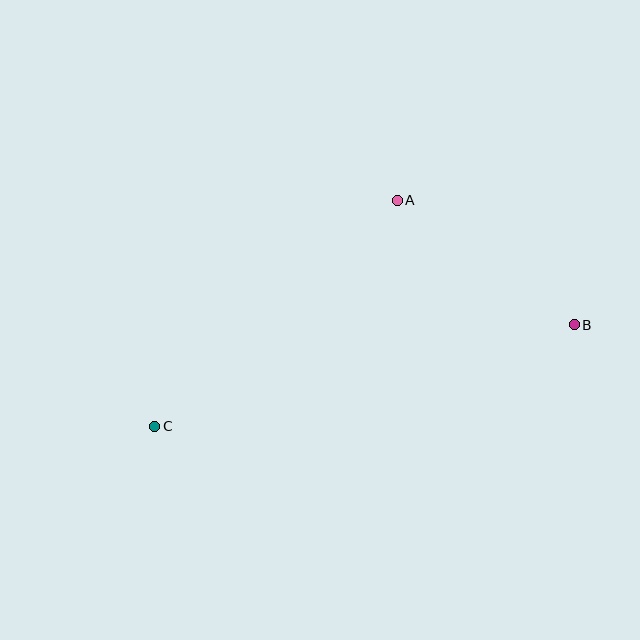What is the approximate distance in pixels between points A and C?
The distance between A and C is approximately 331 pixels.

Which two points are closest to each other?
Points A and B are closest to each other.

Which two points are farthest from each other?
Points B and C are farthest from each other.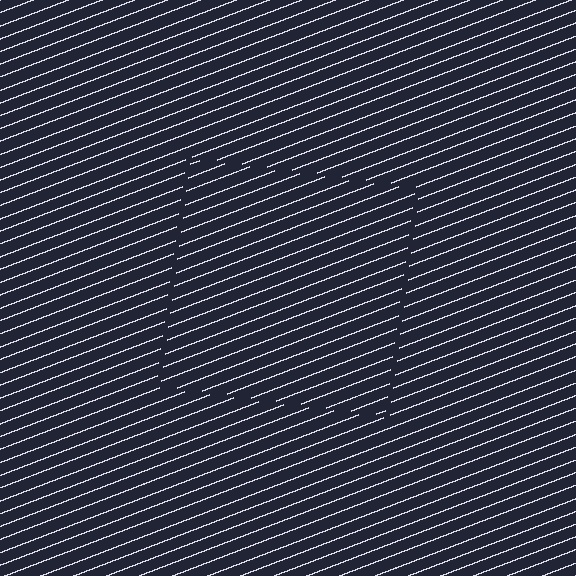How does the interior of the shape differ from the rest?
The interior of the shape contains the same grating, shifted by half a period — the contour is defined by the phase discontinuity where line-ends from the inner and outer gratings abut.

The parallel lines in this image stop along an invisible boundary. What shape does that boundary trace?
An illusory square. The interior of the shape contains the same grating, shifted by half a period — the contour is defined by the phase discontinuity where line-ends from the inner and outer gratings abut.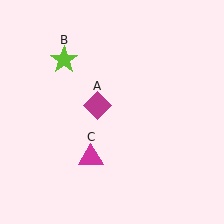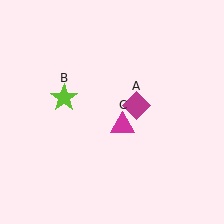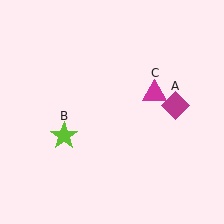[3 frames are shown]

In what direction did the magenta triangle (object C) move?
The magenta triangle (object C) moved up and to the right.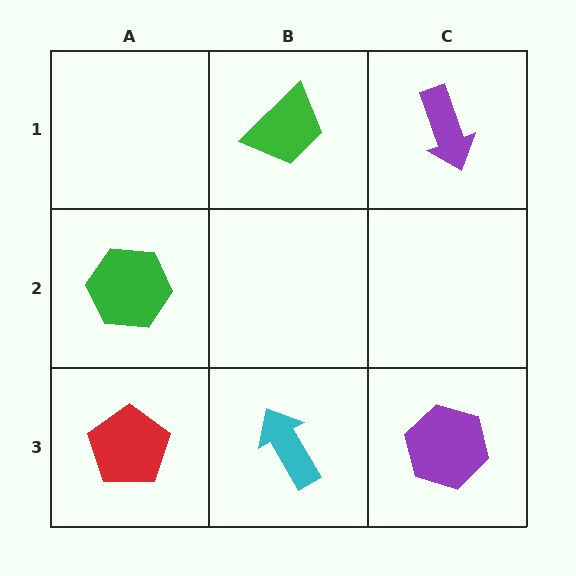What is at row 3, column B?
A cyan arrow.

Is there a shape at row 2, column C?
No, that cell is empty.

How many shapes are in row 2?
1 shape.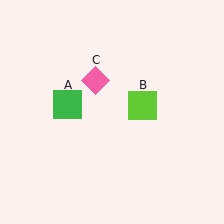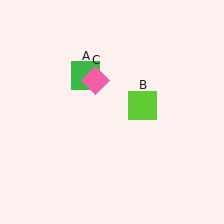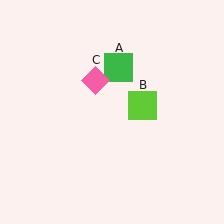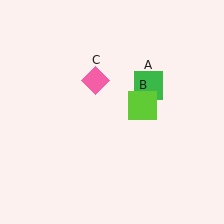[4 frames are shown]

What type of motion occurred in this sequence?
The green square (object A) rotated clockwise around the center of the scene.